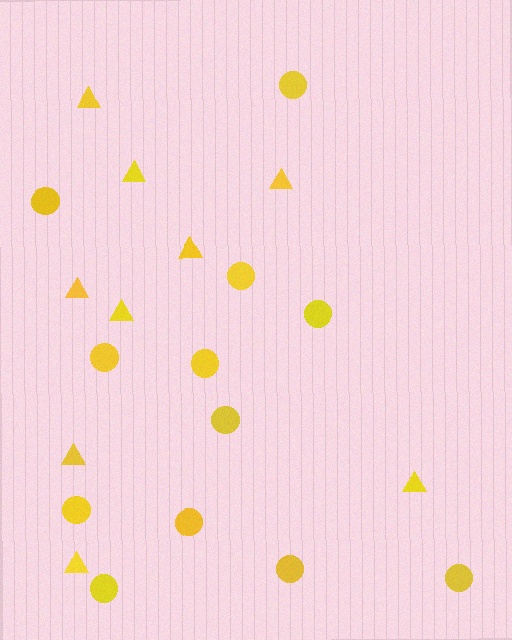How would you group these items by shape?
There are 2 groups: one group of triangles (9) and one group of circles (12).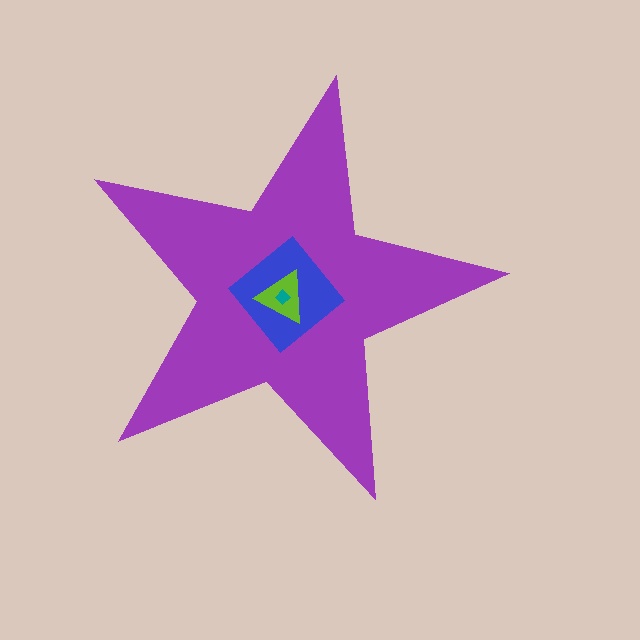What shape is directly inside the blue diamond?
The lime triangle.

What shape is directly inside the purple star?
The blue diamond.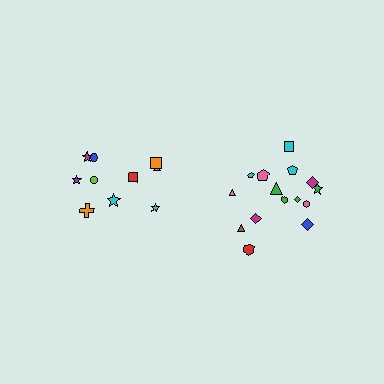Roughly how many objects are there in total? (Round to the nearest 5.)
Roughly 25 objects in total.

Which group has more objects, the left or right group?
The right group.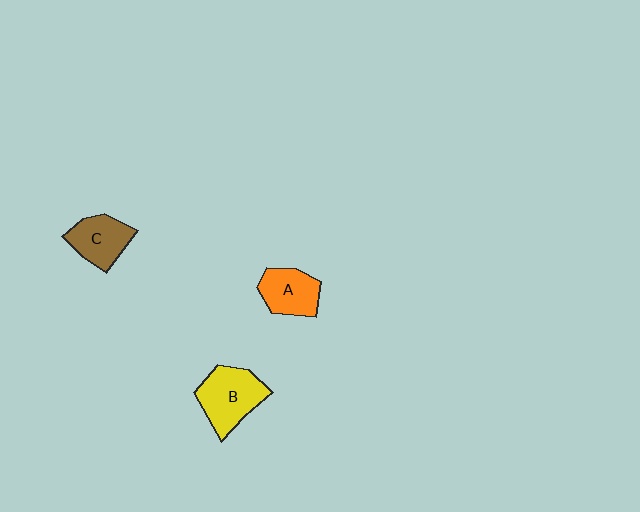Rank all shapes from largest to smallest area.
From largest to smallest: B (yellow), C (brown), A (orange).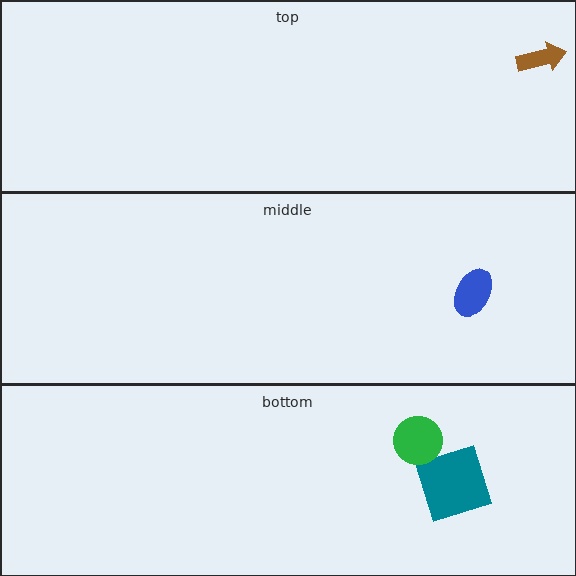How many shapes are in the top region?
1.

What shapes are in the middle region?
The blue ellipse.